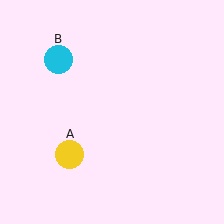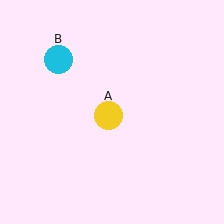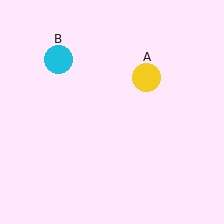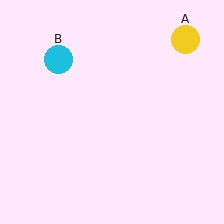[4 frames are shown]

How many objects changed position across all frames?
1 object changed position: yellow circle (object A).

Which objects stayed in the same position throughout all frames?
Cyan circle (object B) remained stationary.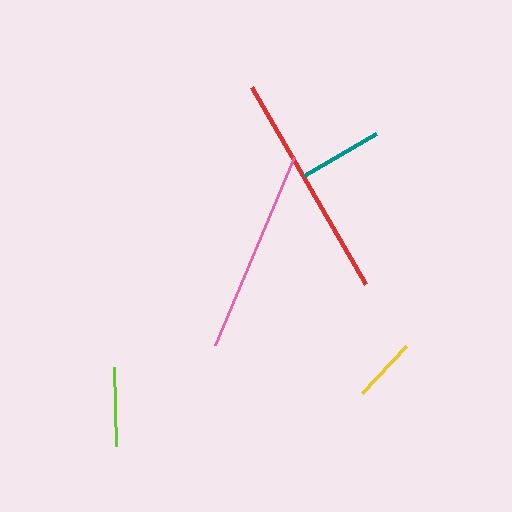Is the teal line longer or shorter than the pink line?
The pink line is longer than the teal line.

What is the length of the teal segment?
The teal segment is approximately 83 pixels long.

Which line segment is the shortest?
The yellow line is the shortest at approximately 65 pixels.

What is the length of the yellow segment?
The yellow segment is approximately 65 pixels long.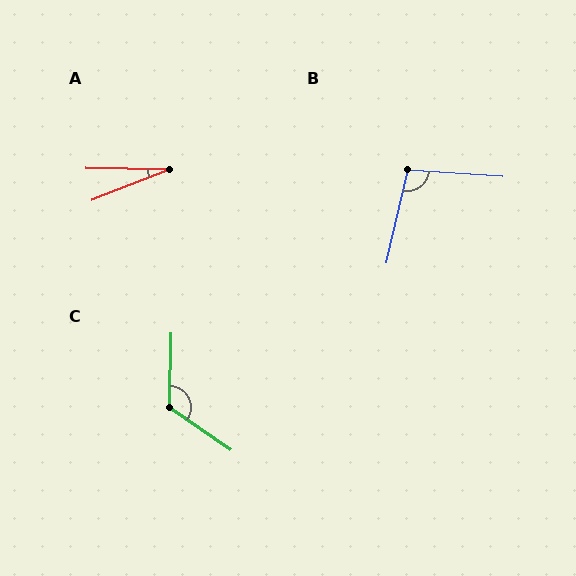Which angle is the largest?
C, at approximately 123 degrees.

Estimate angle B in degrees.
Approximately 100 degrees.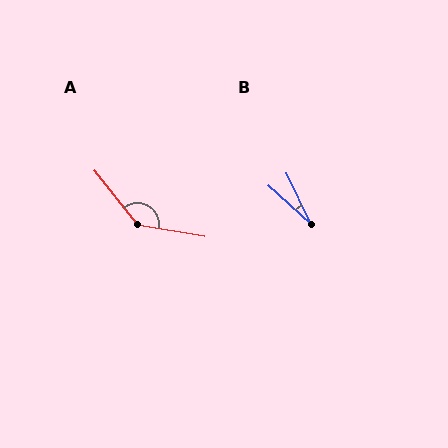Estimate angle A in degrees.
Approximately 138 degrees.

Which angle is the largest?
A, at approximately 138 degrees.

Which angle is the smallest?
B, at approximately 23 degrees.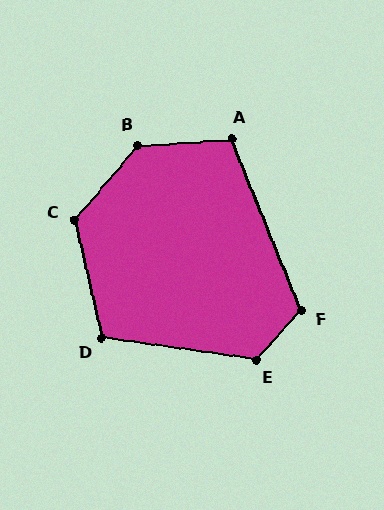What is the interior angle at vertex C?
Approximately 127 degrees (obtuse).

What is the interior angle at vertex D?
Approximately 111 degrees (obtuse).